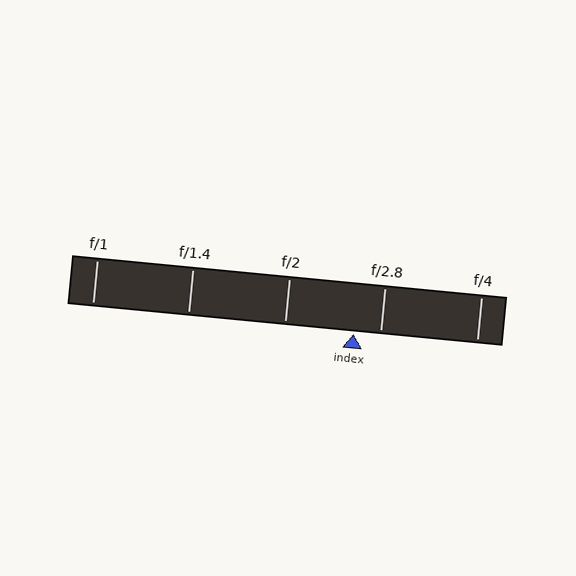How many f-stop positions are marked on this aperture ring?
There are 5 f-stop positions marked.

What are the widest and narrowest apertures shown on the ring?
The widest aperture shown is f/1 and the narrowest is f/4.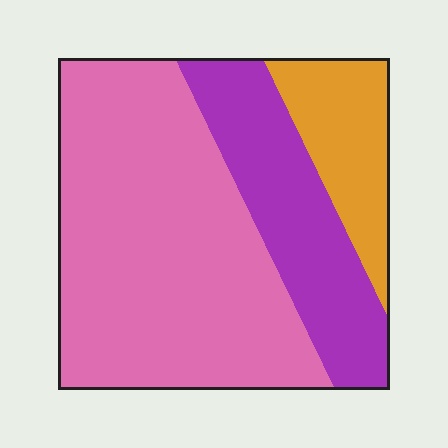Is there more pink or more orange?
Pink.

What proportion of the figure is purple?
Purple covers 25% of the figure.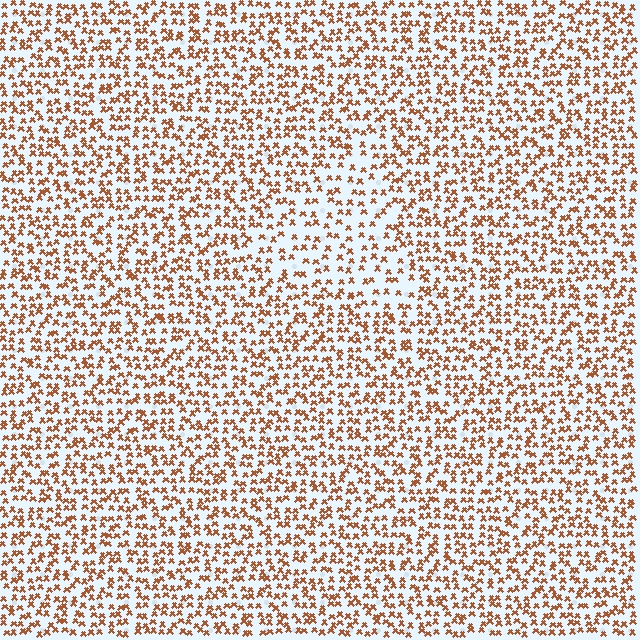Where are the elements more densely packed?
The elements are more densely packed outside the triangle boundary.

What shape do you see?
I see a triangle.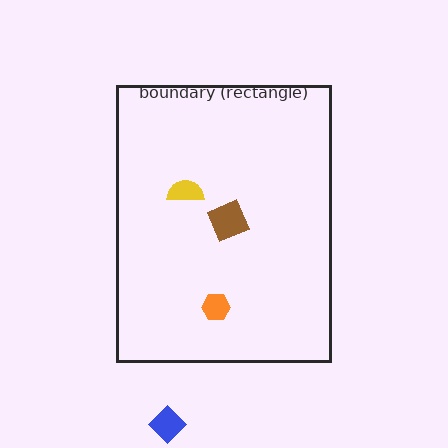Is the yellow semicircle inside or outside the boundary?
Inside.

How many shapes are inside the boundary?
3 inside, 1 outside.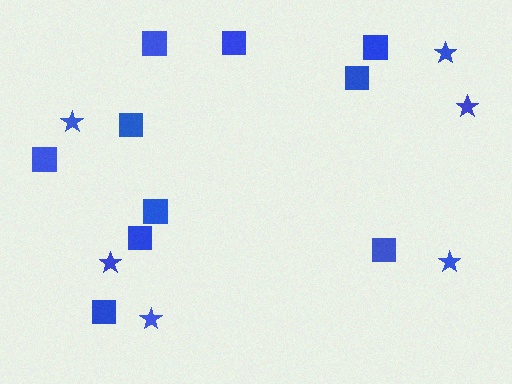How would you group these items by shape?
There are 2 groups: one group of stars (6) and one group of squares (10).